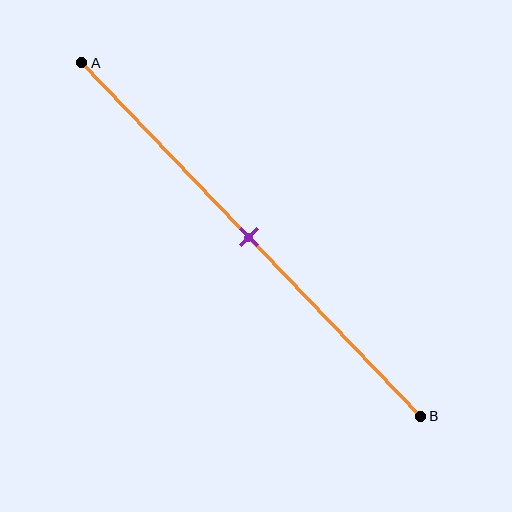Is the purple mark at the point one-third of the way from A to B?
No, the mark is at about 50% from A, not at the 33% one-third point.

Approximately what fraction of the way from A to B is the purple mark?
The purple mark is approximately 50% of the way from A to B.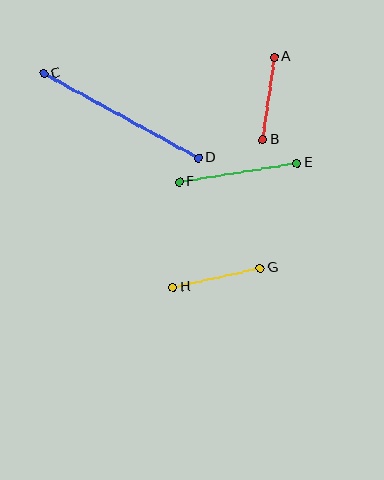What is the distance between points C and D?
The distance is approximately 176 pixels.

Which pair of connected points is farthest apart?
Points C and D are farthest apart.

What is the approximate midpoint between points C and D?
The midpoint is at approximately (121, 116) pixels.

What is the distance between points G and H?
The distance is approximately 89 pixels.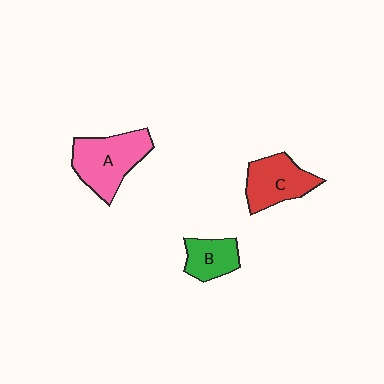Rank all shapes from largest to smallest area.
From largest to smallest: A (pink), C (red), B (green).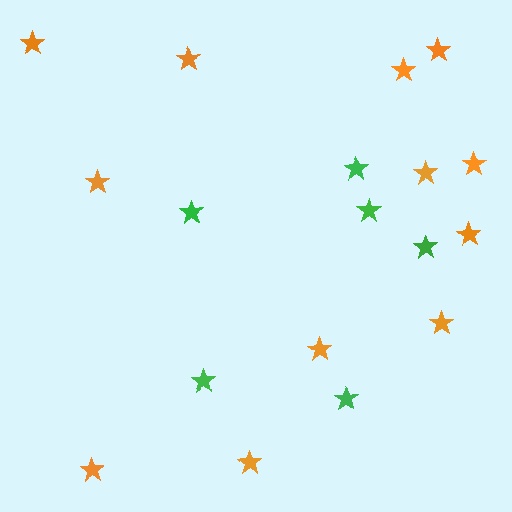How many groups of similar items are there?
There are 2 groups: one group of green stars (6) and one group of orange stars (12).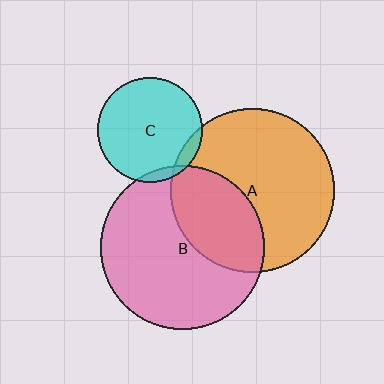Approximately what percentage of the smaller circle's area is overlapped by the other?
Approximately 5%.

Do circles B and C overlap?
Yes.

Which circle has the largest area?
Circle B (pink).